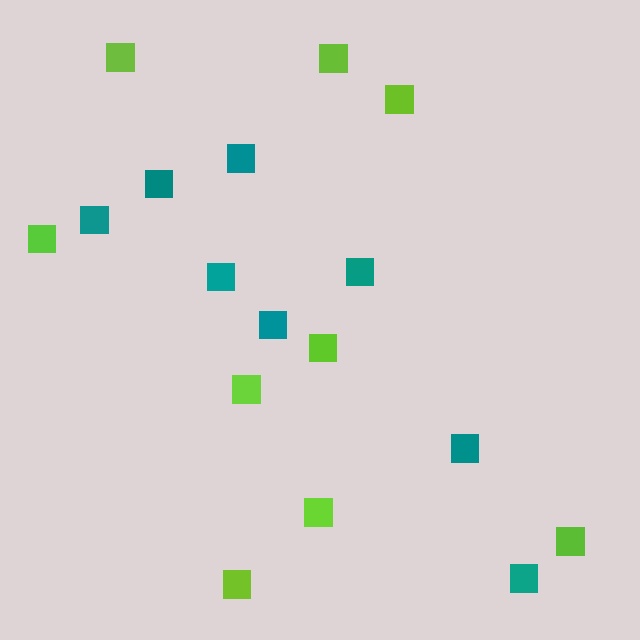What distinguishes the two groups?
There are 2 groups: one group of lime squares (9) and one group of teal squares (8).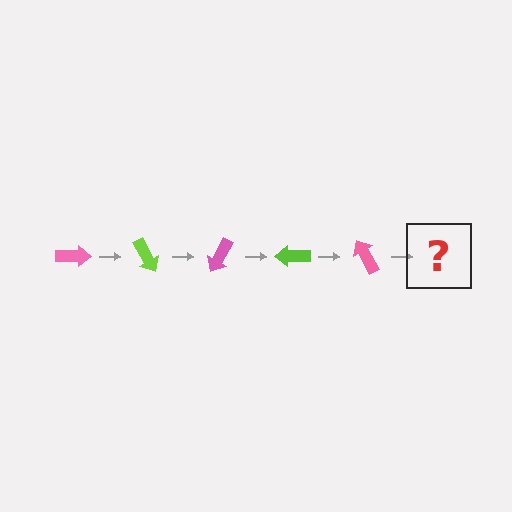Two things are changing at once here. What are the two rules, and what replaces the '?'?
The two rules are that it rotates 60 degrees each step and the color cycles through pink and lime. The '?' should be a lime arrow, rotated 300 degrees from the start.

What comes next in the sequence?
The next element should be a lime arrow, rotated 300 degrees from the start.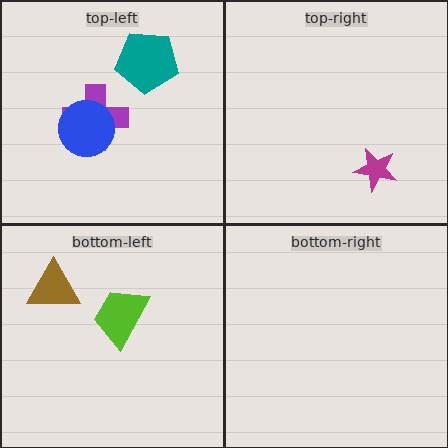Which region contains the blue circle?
The top-left region.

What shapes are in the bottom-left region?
The lime trapezoid, the brown triangle.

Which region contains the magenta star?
The top-right region.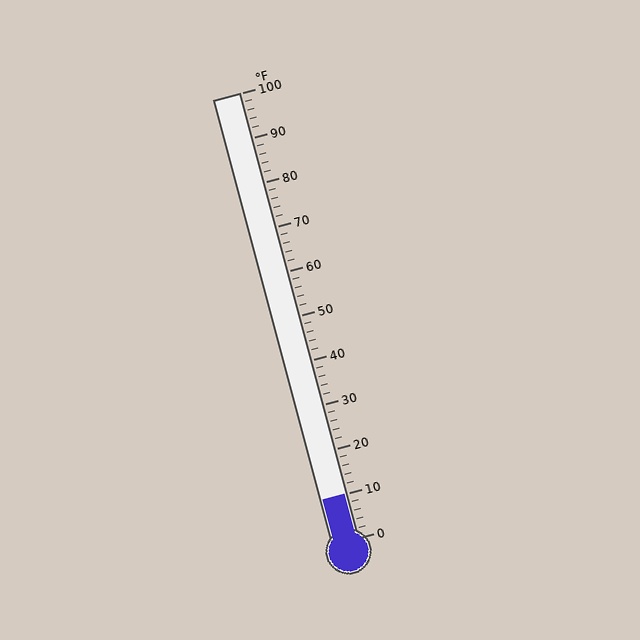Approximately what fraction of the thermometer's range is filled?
The thermometer is filled to approximately 10% of its range.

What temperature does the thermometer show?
The thermometer shows approximately 10°F.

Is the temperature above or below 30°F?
The temperature is below 30°F.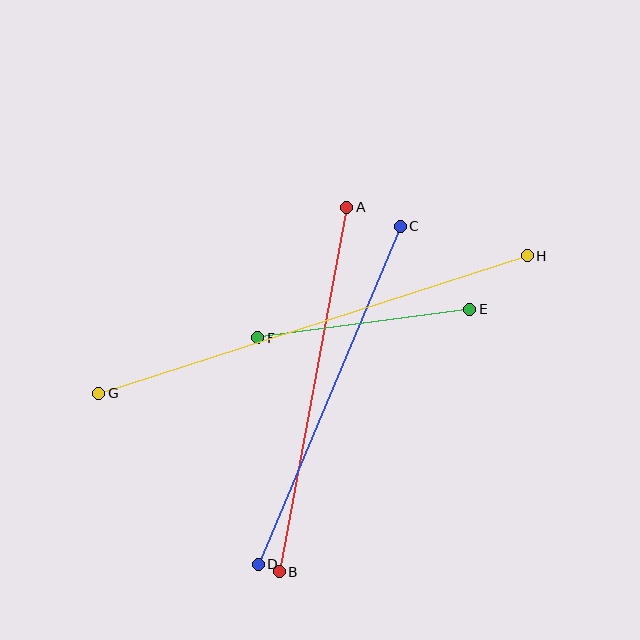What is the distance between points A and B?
The distance is approximately 371 pixels.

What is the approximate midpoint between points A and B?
The midpoint is at approximately (313, 390) pixels.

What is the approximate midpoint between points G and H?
The midpoint is at approximately (313, 324) pixels.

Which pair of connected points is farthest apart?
Points G and H are farthest apart.